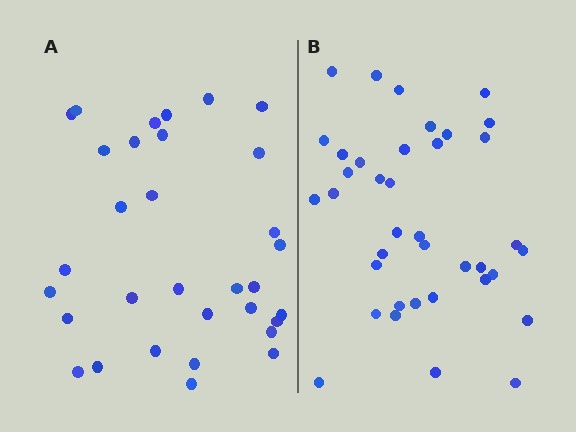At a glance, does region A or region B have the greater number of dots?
Region B (the right region) has more dots.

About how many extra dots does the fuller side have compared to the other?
Region B has about 6 more dots than region A.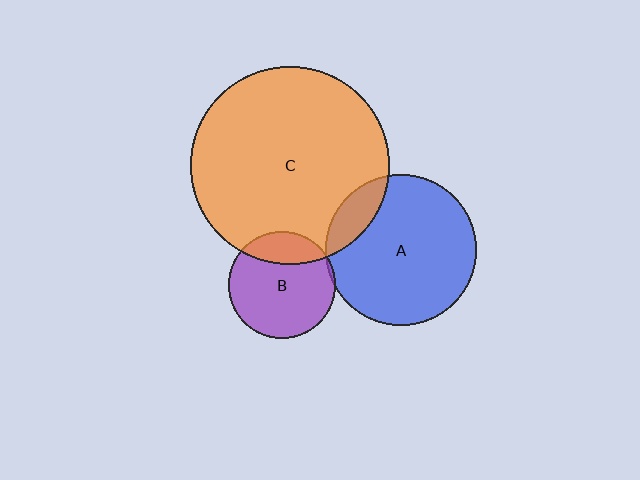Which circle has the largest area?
Circle C (orange).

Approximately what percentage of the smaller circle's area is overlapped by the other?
Approximately 5%.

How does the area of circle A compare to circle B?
Approximately 2.0 times.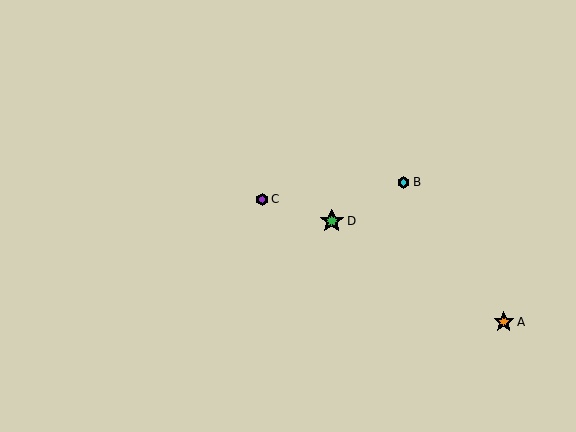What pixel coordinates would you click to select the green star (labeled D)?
Click at (332, 221) to select the green star D.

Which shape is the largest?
The green star (labeled D) is the largest.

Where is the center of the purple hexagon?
The center of the purple hexagon is at (262, 199).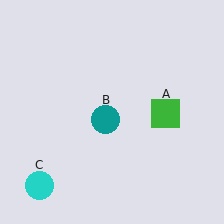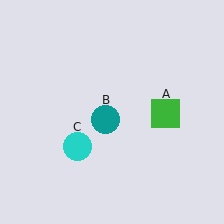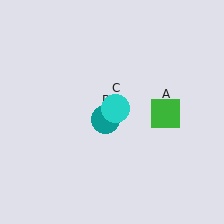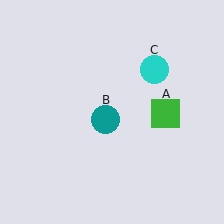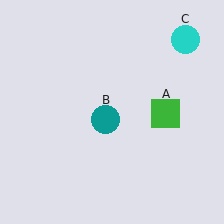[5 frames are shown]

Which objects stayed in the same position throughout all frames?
Green square (object A) and teal circle (object B) remained stationary.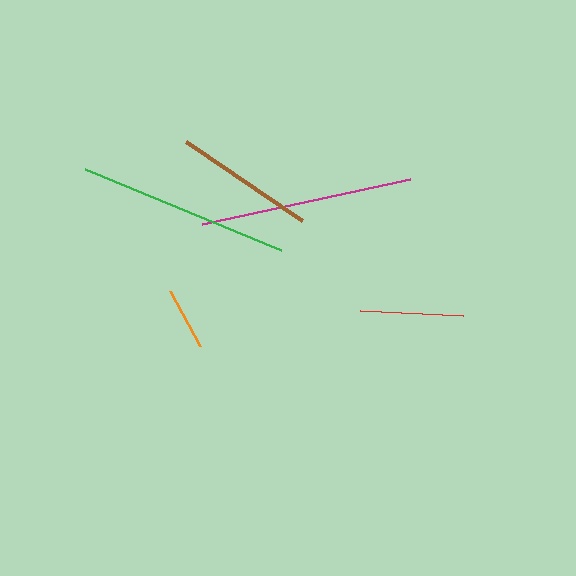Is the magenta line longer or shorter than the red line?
The magenta line is longer than the red line.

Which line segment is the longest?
The magenta line is the longest at approximately 213 pixels.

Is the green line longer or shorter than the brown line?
The green line is longer than the brown line.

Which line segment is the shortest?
The orange line is the shortest at approximately 63 pixels.